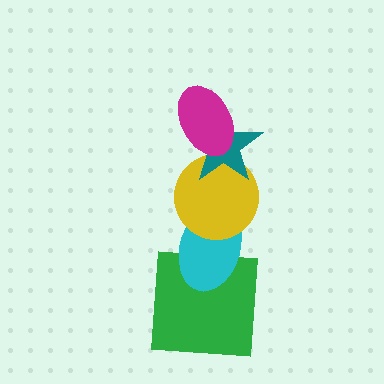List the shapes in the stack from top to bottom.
From top to bottom: the magenta ellipse, the teal star, the yellow circle, the cyan ellipse, the green square.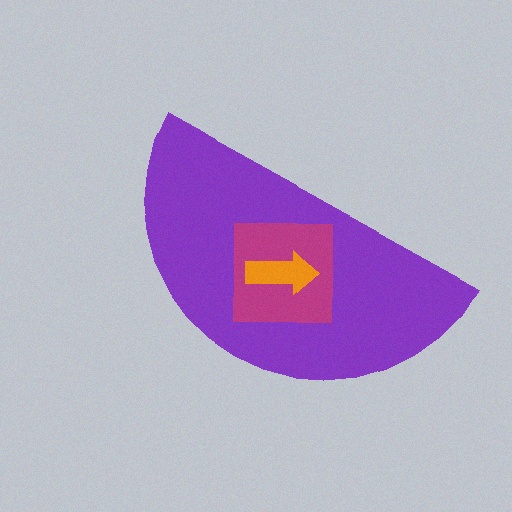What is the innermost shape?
The orange arrow.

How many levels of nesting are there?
3.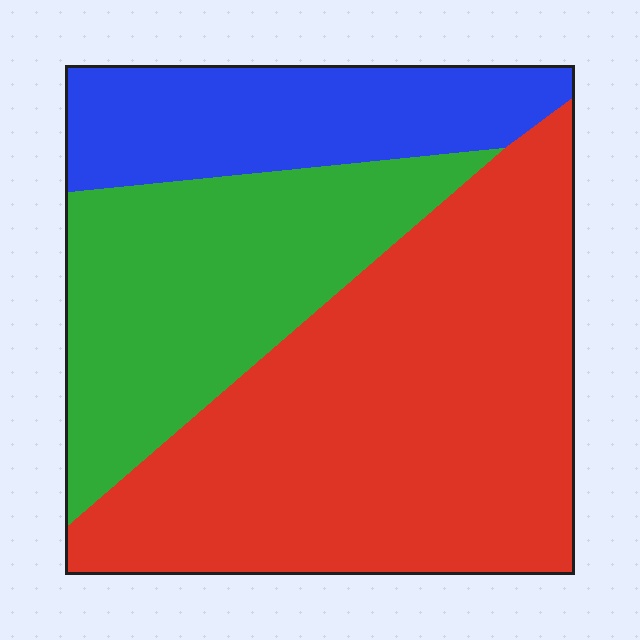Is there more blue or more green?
Green.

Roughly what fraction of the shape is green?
Green covers 28% of the shape.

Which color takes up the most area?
Red, at roughly 50%.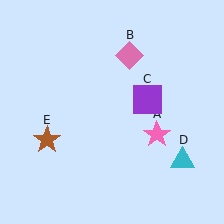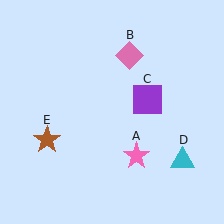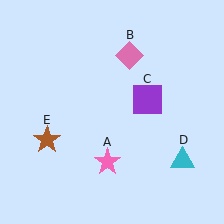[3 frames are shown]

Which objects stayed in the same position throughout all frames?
Pink diamond (object B) and purple square (object C) and cyan triangle (object D) and brown star (object E) remained stationary.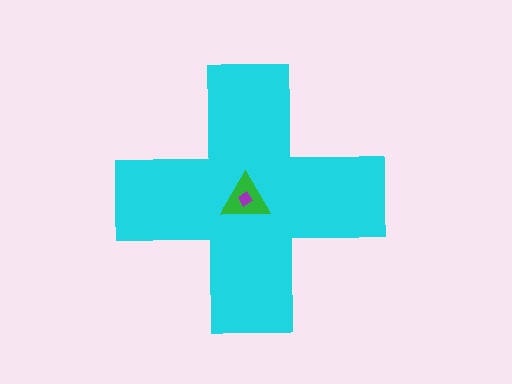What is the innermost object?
The purple diamond.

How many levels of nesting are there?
3.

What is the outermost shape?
The cyan cross.